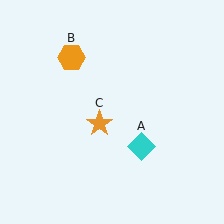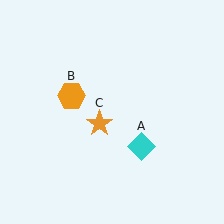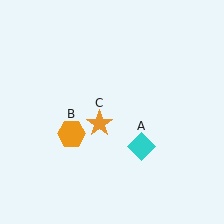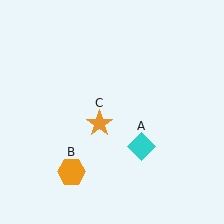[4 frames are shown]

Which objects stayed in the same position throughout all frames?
Cyan diamond (object A) and orange star (object C) remained stationary.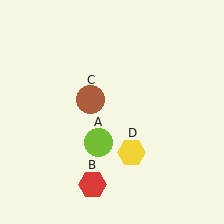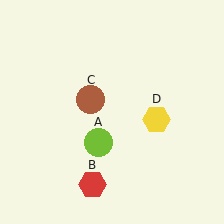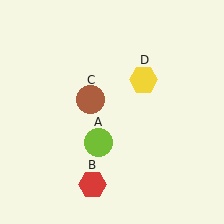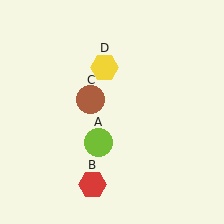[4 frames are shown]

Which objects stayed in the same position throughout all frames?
Lime circle (object A) and red hexagon (object B) and brown circle (object C) remained stationary.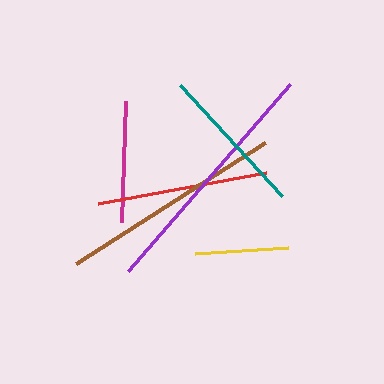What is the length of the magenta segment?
The magenta segment is approximately 121 pixels long.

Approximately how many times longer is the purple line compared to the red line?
The purple line is approximately 1.4 times the length of the red line.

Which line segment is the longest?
The purple line is the longest at approximately 247 pixels.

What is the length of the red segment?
The red segment is approximately 171 pixels long.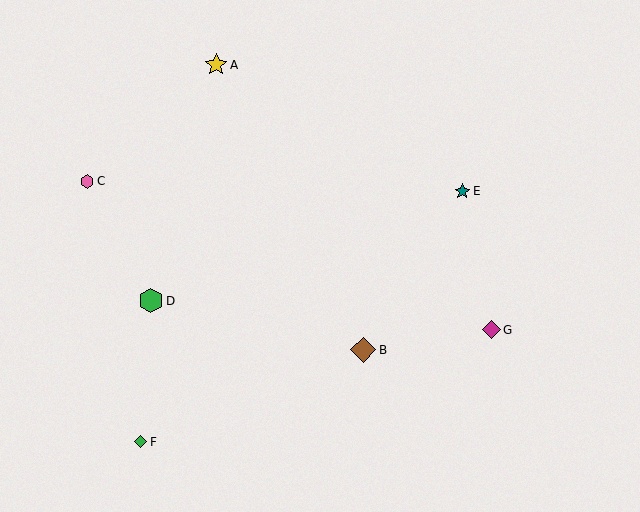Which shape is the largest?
The brown diamond (labeled B) is the largest.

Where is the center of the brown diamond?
The center of the brown diamond is at (363, 350).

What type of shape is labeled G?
Shape G is a magenta diamond.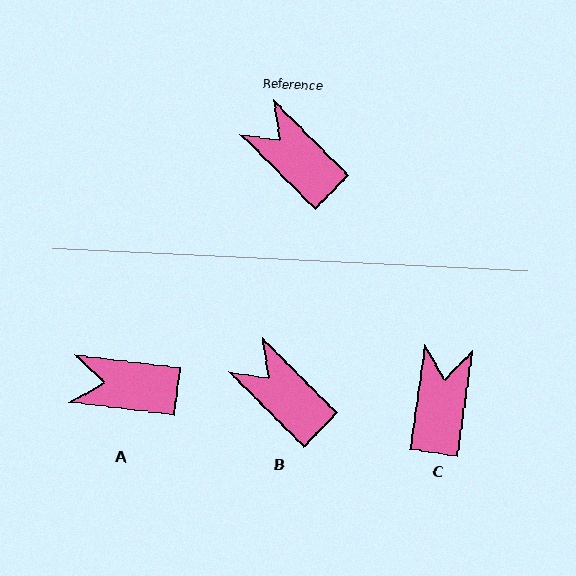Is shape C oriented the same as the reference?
No, it is off by about 53 degrees.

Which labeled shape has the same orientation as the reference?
B.